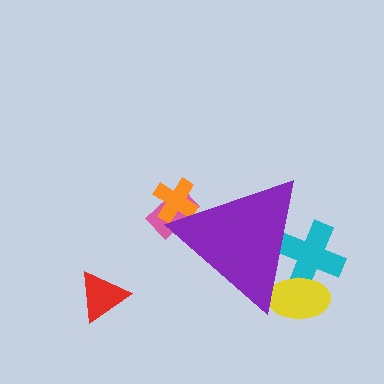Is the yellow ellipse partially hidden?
Yes, the yellow ellipse is partially hidden behind the purple triangle.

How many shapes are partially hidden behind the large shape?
4 shapes are partially hidden.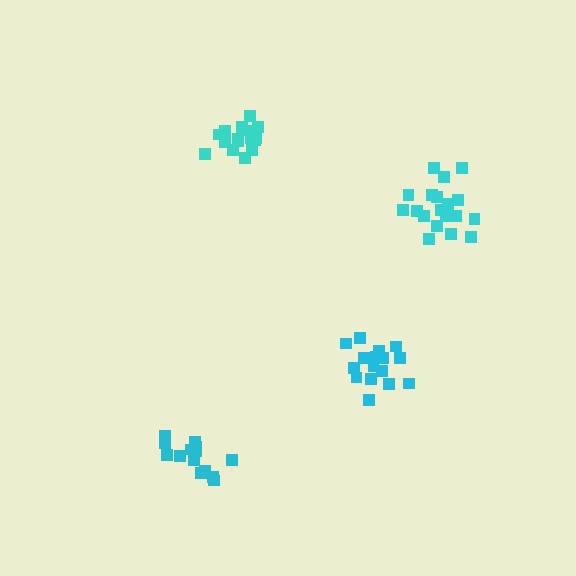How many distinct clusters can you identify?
There are 4 distinct clusters.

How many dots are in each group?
Group 1: 16 dots, Group 2: 16 dots, Group 3: 20 dots, Group 4: 14 dots (66 total).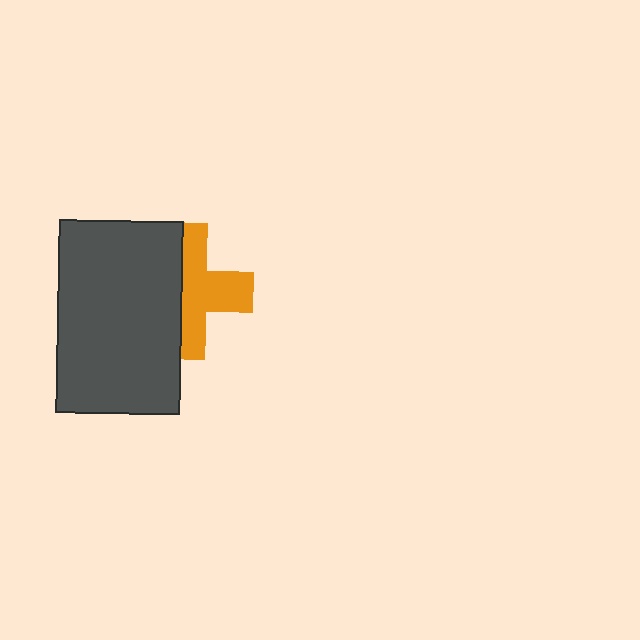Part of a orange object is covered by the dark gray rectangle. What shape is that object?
It is a cross.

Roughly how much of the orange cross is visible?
About half of it is visible (roughly 54%).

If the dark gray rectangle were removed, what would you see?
You would see the complete orange cross.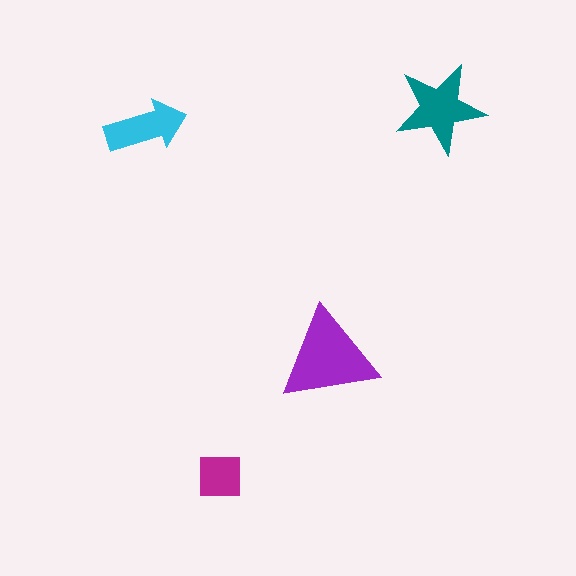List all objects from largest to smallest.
The purple triangle, the teal star, the cyan arrow, the magenta square.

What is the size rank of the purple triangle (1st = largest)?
1st.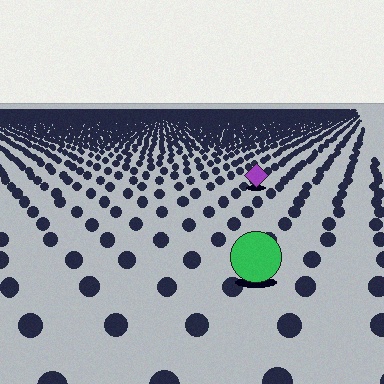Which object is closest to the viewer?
The green circle is closest. The texture marks near it are larger and more spread out.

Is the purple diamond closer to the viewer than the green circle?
No. The green circle is closer — you can tell from the texture gradient: the ground texture is coarser near it.